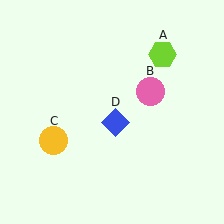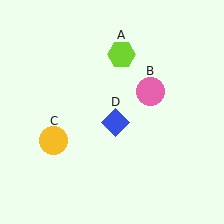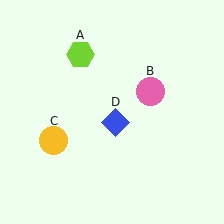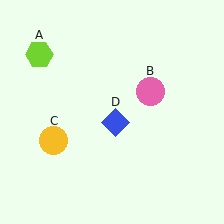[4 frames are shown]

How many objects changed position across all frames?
1 object changed position: lime hexagon (object A).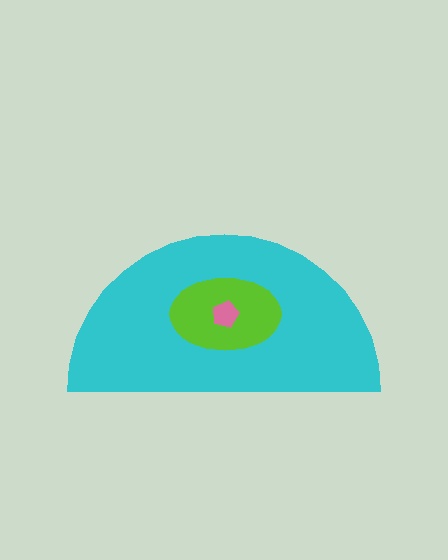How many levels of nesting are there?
3.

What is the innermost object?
The pink pentagon.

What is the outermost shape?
The cyan semicircle.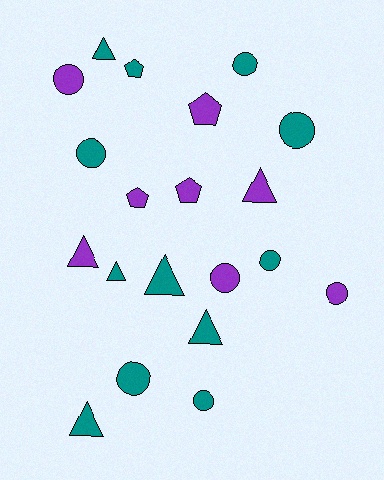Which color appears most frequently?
Teal, with 12 objects.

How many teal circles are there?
There are 6 teal circles.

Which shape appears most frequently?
Circle, with 9 objects.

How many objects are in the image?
There are 20 objects.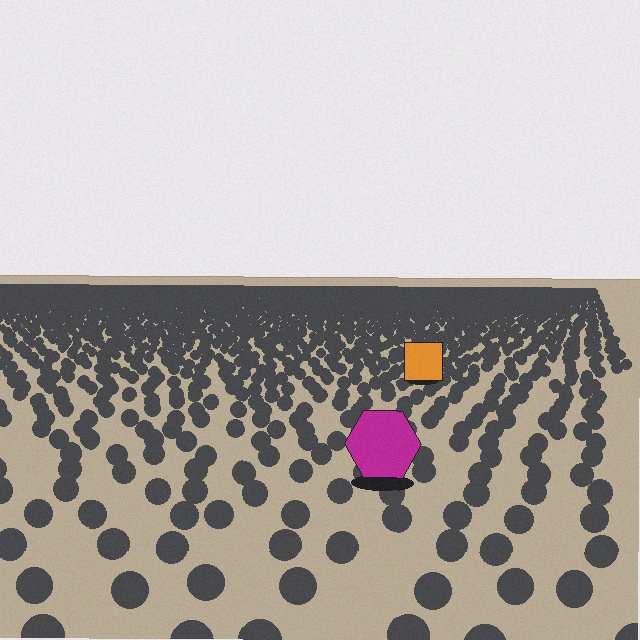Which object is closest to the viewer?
The magenta hexagon is closest. The texture marks near it are larger and more spread out.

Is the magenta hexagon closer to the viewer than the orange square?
Yes. The magenta hexagon is closer — you can tell from the texture gradient: the ground texture is coarser near it.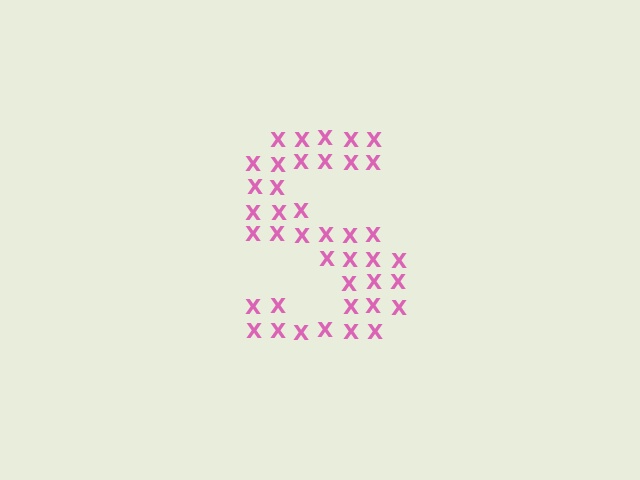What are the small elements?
The small elements are letter X's.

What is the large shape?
The large shape is the letter S.